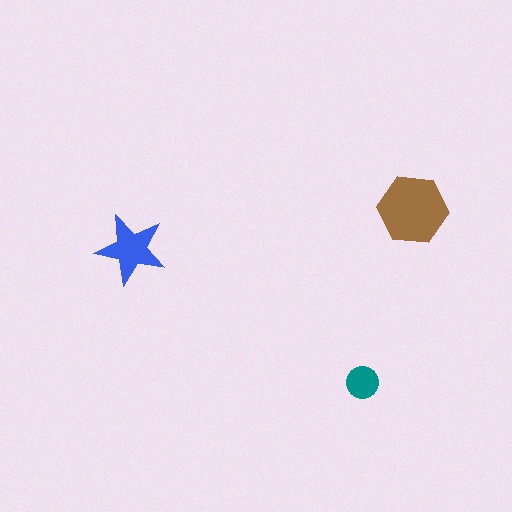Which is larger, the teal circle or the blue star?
The blue star.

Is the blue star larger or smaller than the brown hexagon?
Smaller.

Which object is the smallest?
The teal circle.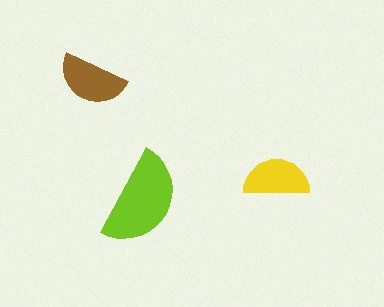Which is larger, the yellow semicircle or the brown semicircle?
The brown one.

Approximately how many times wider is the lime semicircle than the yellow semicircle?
About 1.5 times wider.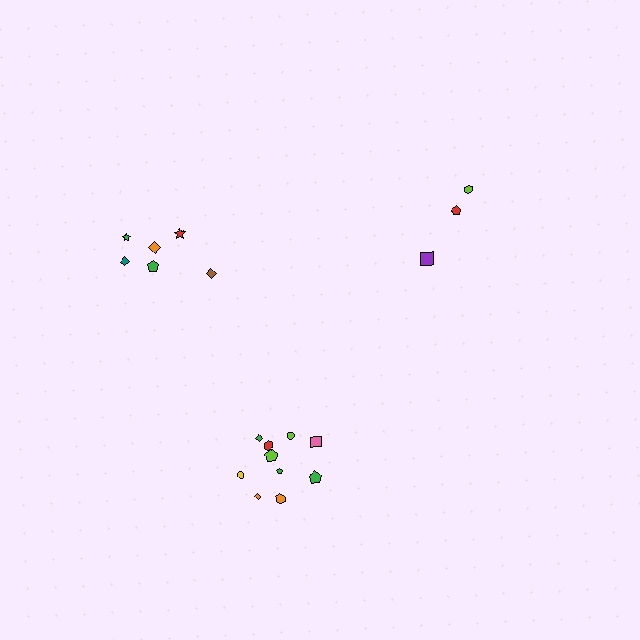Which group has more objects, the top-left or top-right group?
The top-left group.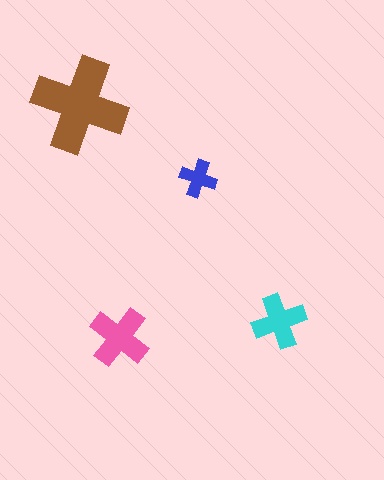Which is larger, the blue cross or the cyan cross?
The cyan one.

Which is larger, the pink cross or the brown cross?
The brown one.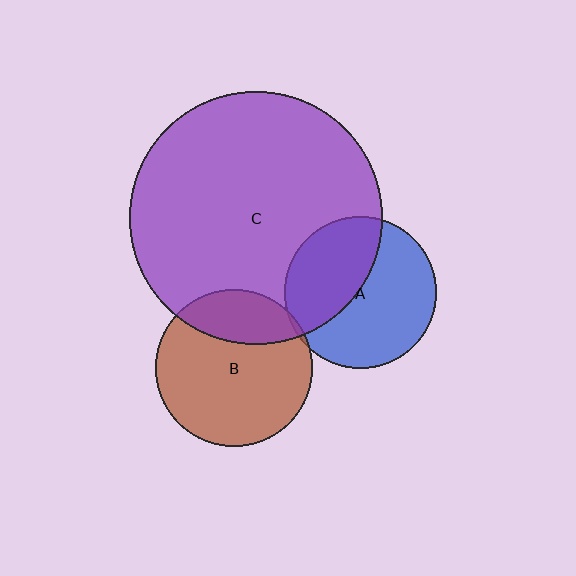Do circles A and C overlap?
Yes.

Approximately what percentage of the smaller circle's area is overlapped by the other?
Approximately 40%.